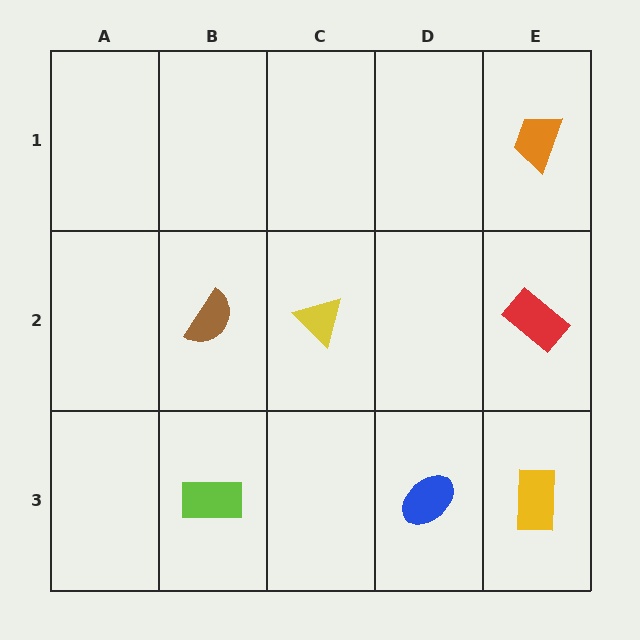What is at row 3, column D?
A blue ellipse.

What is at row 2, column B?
A brown semicircle.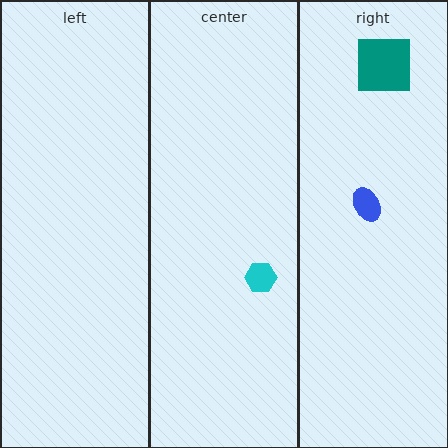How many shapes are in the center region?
1.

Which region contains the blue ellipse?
The right region.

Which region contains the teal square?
The right region.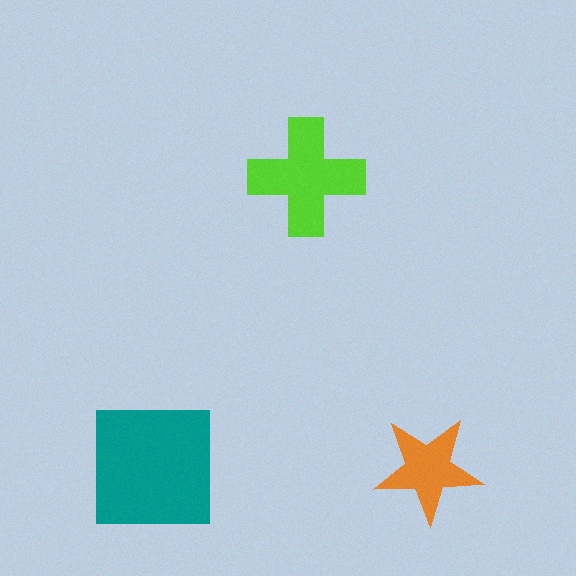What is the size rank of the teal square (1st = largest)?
1st.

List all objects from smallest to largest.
The orange star, the lime cross, the teal square.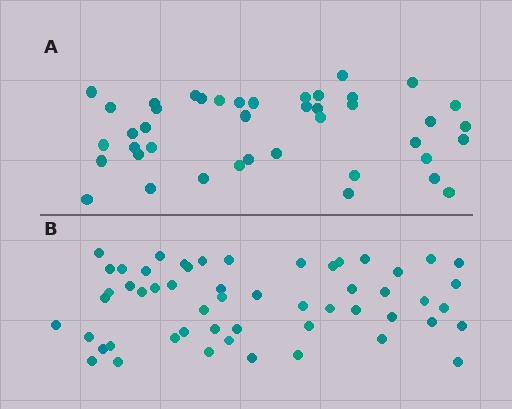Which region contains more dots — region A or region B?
Region B (the bottom region) has more dots.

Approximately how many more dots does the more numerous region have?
Region B has roughly 12 or so more dots than region A.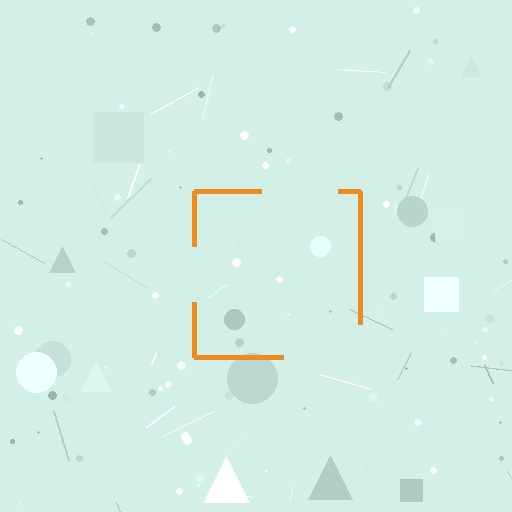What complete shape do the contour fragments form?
The contour fragments form a square.